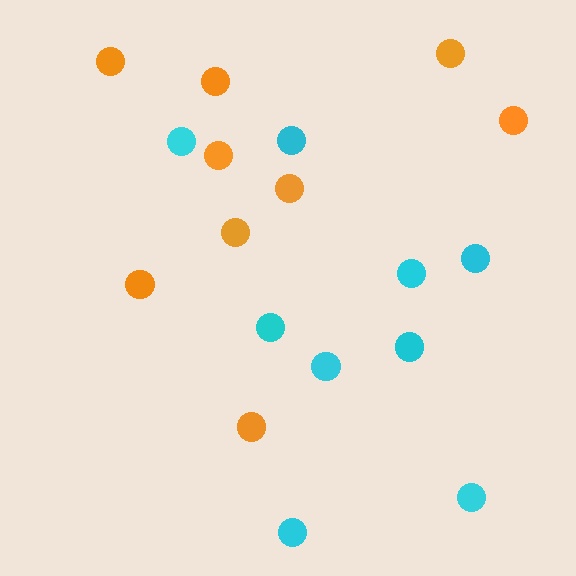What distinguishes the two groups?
There are 2 groups: one group of orange circles (9) and one group of cyan circles (9).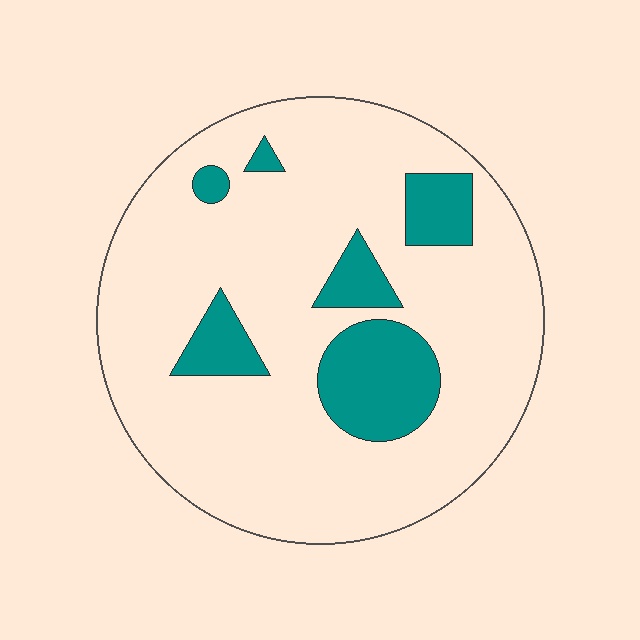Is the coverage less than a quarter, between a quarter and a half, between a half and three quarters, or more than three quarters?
Less than a quarter.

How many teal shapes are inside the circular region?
6.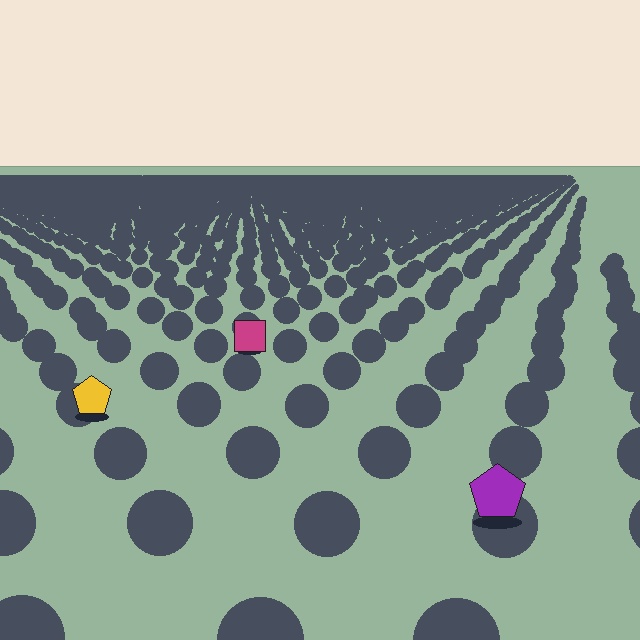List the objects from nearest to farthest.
From nearest to farthest: the purple pentagon, the yellow pentagon, the magenta square.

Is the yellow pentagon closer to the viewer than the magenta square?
Yes. The yellow pentagon is closer — you can tell from the texture gradient: the ground texture is coarser near it.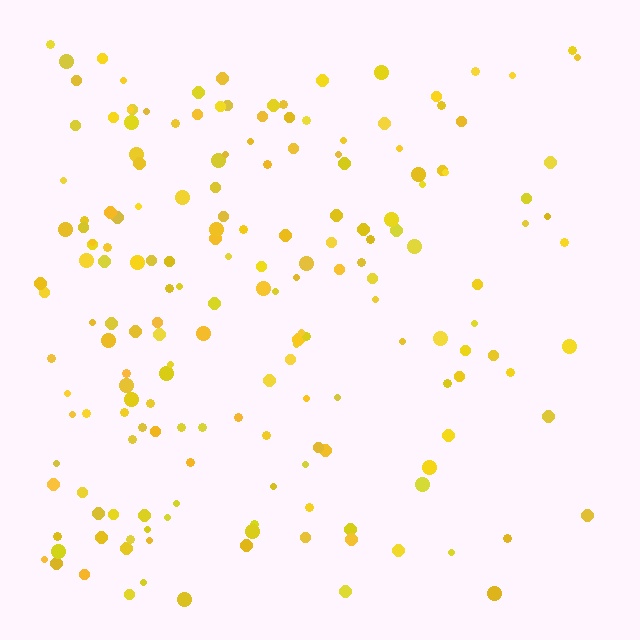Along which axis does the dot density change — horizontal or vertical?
Horizontal.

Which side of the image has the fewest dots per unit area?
The right.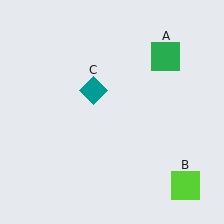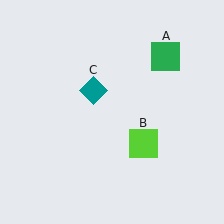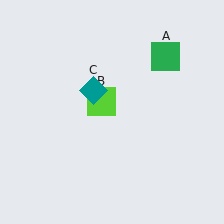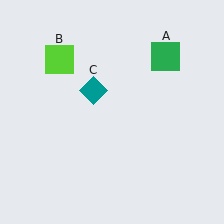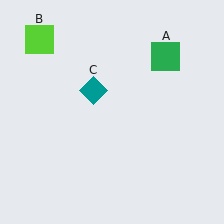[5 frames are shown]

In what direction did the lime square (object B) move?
The lime square (object B) moved up and to the left.